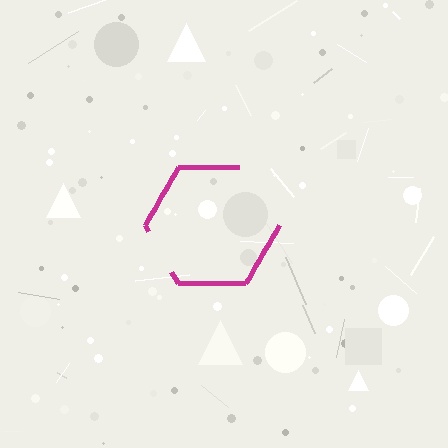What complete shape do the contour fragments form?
The contour fragments form a hexagon.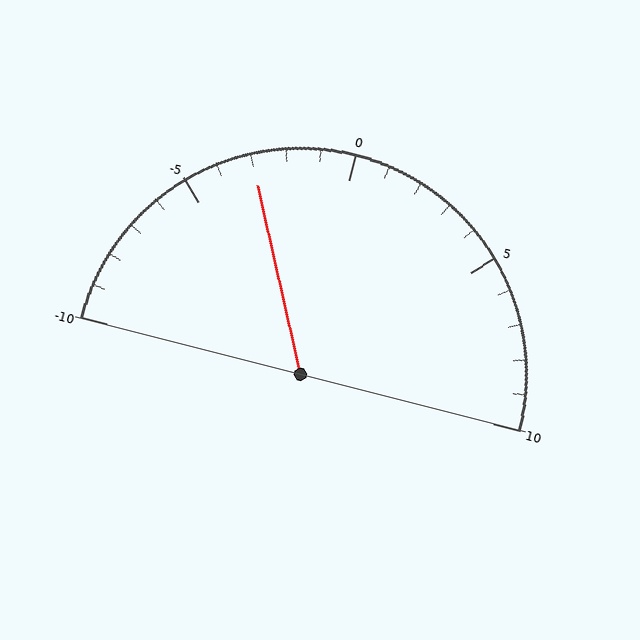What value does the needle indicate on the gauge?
The needle indicates approximately -3.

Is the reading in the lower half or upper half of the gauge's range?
The reading is in the lower half of the range (-10 to 10).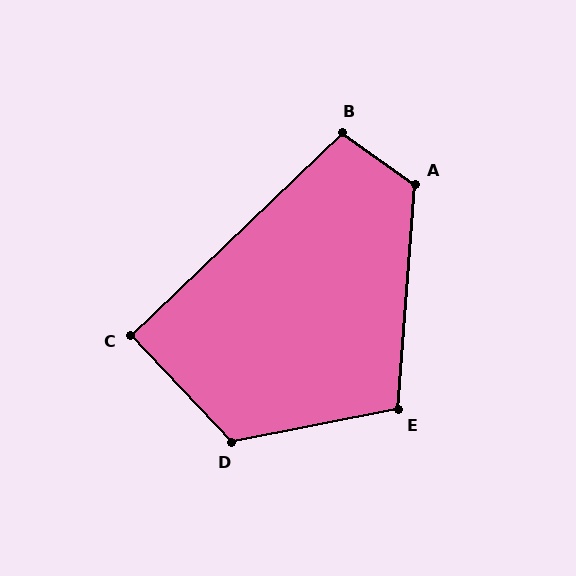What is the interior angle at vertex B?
Approximately 101 degrees (obtuse).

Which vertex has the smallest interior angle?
C, at approximately 90 degrees.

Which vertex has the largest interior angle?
D, at approximately 122 degrees.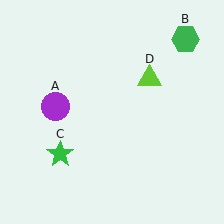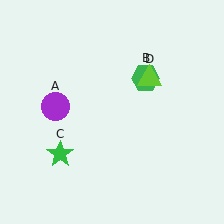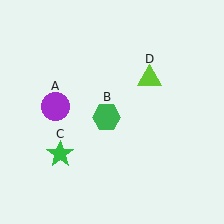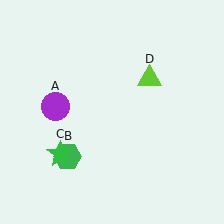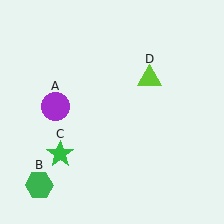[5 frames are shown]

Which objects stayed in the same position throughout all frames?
Purple circle (object A) and green star (object C) and lime triangle (object D) remained stationary.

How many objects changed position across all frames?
1 object changed position: green hexagon (object B).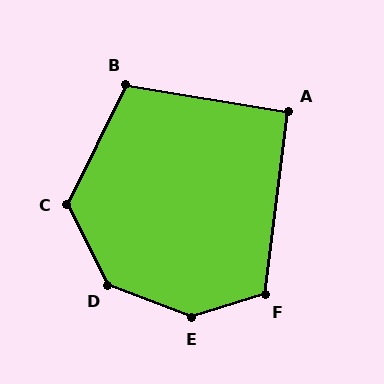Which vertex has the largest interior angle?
E, at approximately 141 degrees.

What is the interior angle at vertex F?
Approximately 115 degrees (obtuse).